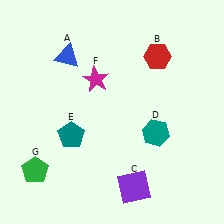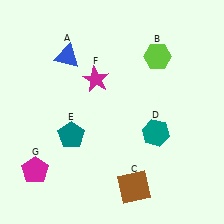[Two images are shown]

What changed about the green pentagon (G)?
In Image 1, G is green. In Image 2, it changed to magenta.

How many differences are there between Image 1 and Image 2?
There are 3 differences between the two images.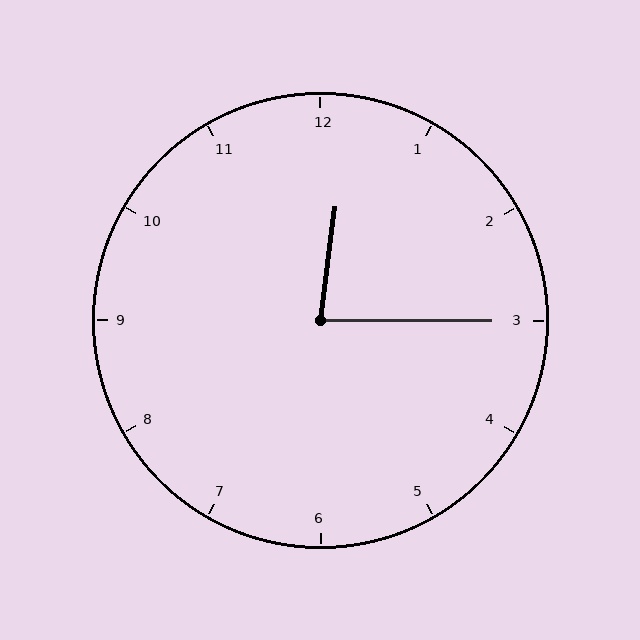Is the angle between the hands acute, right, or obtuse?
It is acute.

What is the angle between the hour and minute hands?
Approximately 82 degrees.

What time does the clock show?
12:15.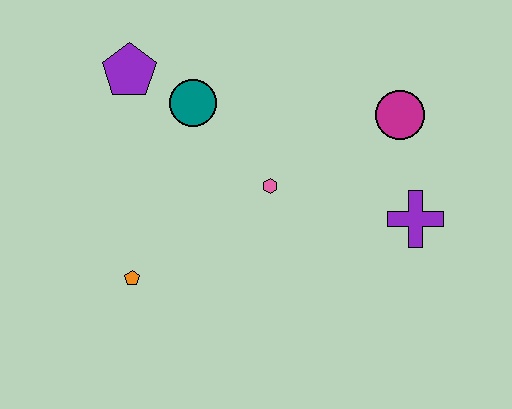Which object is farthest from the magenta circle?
The orange pentagon is farthest from the magenta circle.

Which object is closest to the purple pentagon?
The teal circle is closest to the purple pentagon.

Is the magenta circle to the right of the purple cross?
No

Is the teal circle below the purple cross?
No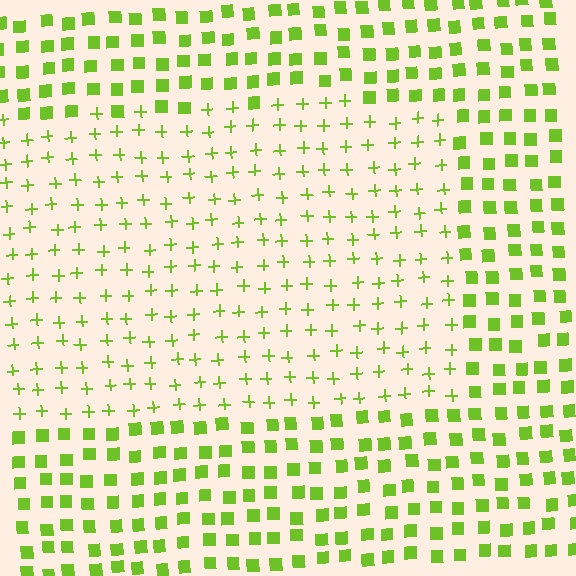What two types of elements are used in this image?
The image uses plus signs inside the rectangle region and squares outside it.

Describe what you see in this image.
The image is filled with small lime elements arranged in a uniform grid. A rectangle-shaped region contains plus signs, while the surrounding area contains squares. The boundary is defined purely by the change in element shape.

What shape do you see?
I see a rectangle.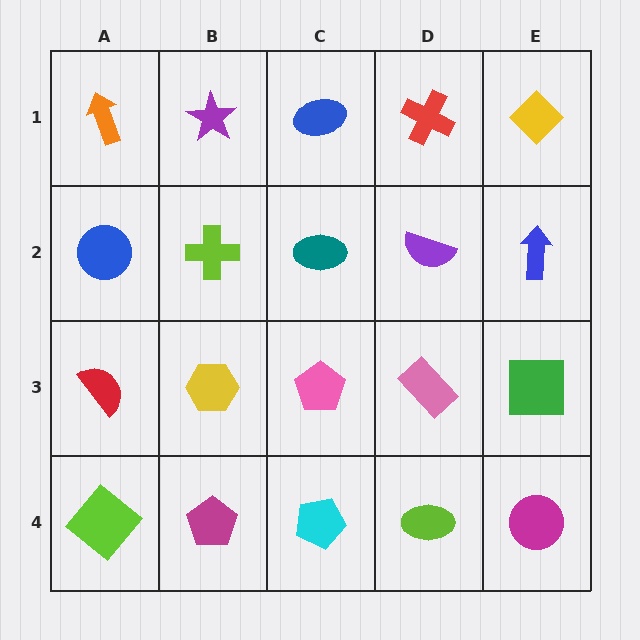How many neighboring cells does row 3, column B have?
4.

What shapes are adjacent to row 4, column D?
A pink rectangle (row 3, column D), a cyan pentagon (row 4, column C), a magenta circle (row 4, column E).